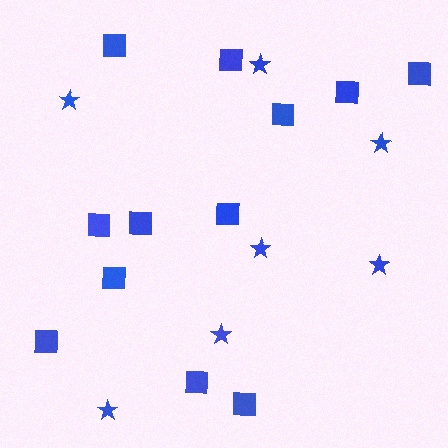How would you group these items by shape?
There are 2 groups: one group of stars (7) and one group of squares (12).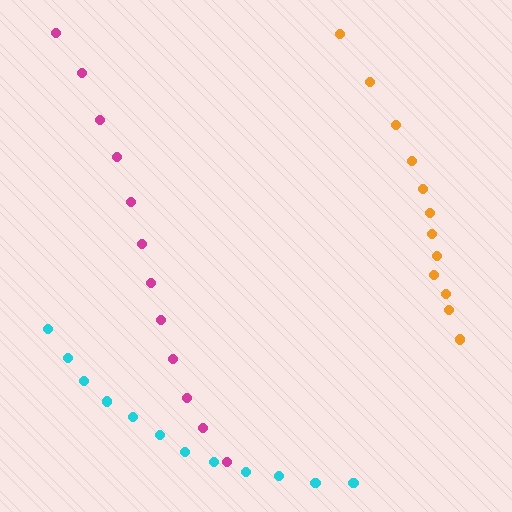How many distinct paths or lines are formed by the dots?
There are 3 distinct paths.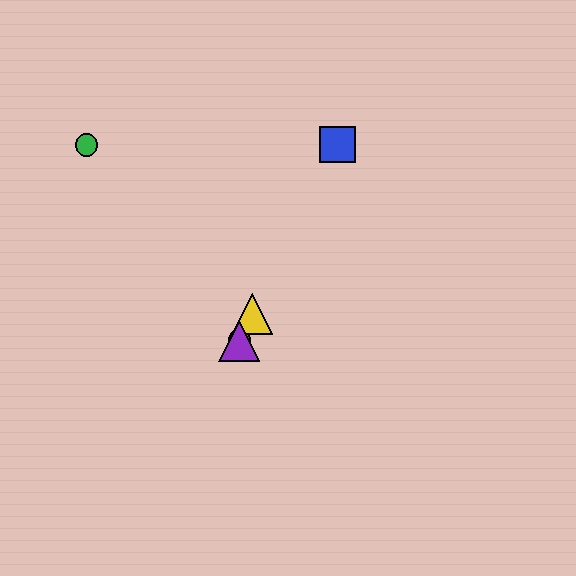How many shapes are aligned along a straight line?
4 shapes (the red circle, the blue square, the yellow triangle, the purple triangle) are aligned along a straight line.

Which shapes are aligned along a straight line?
The red circle, the blue square, the yellow triangle, the purple triangle are aligned along a straight line.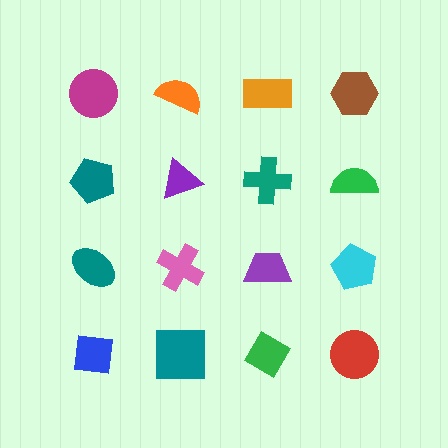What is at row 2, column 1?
A teal pentagon.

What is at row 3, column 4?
A cyan pentagon.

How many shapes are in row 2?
4 shapes.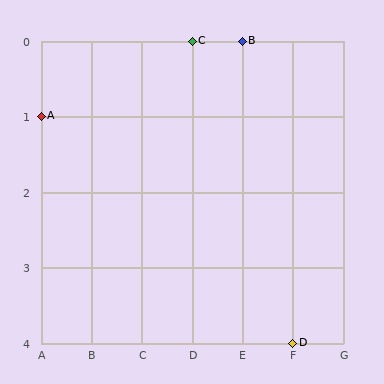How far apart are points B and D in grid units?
Points B and D are 1 column and 4 rows apart (about 4.1 grid units diagonally).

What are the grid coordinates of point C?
Point C is at grid coordinates (D, 0).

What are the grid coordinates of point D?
Point D is at grid coordinates (F, 4).